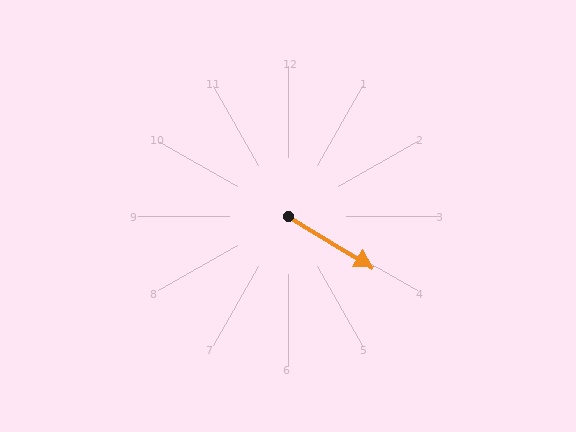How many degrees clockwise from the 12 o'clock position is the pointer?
Approximately 121 degrees.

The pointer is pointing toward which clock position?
Roughly 4 o'clock.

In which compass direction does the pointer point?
Southeast.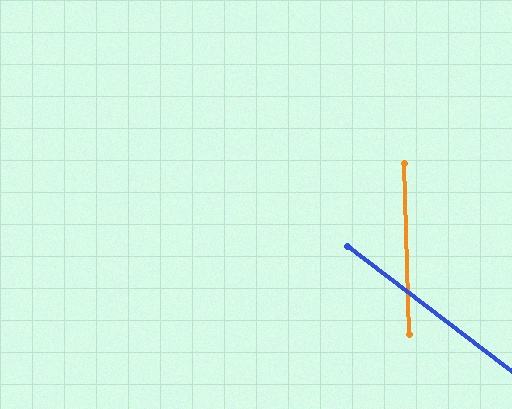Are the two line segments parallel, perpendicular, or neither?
Neither parallel nor perpendicular — they differ by about 51°.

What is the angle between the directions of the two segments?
Approximately 51 degrees.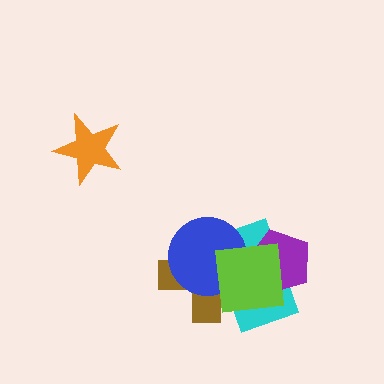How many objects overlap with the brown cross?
3 objects overlap with the brown cross.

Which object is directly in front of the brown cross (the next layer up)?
The blue circle is directly in front of the brown cross.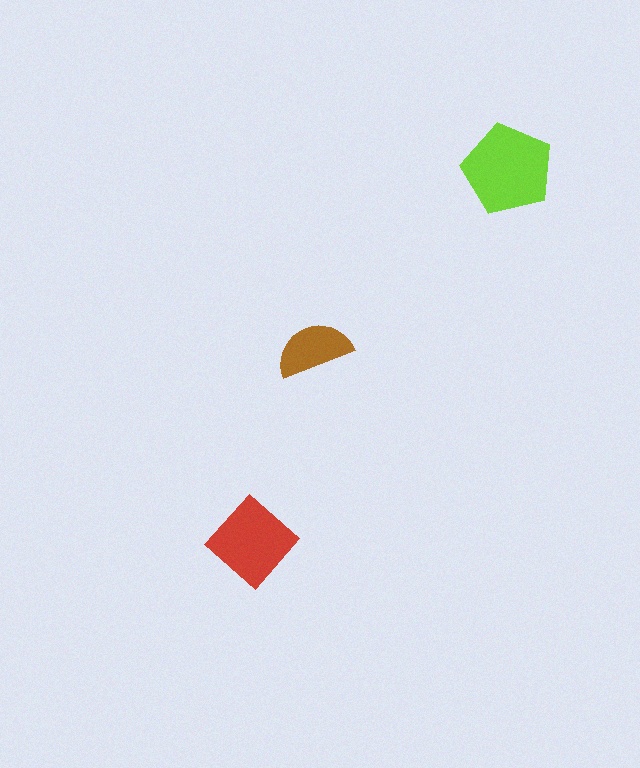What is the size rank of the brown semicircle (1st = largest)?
3rd.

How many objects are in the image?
There are 3 objects in the image.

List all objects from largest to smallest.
The lime pentagon, the red diamond, the brown semicircle.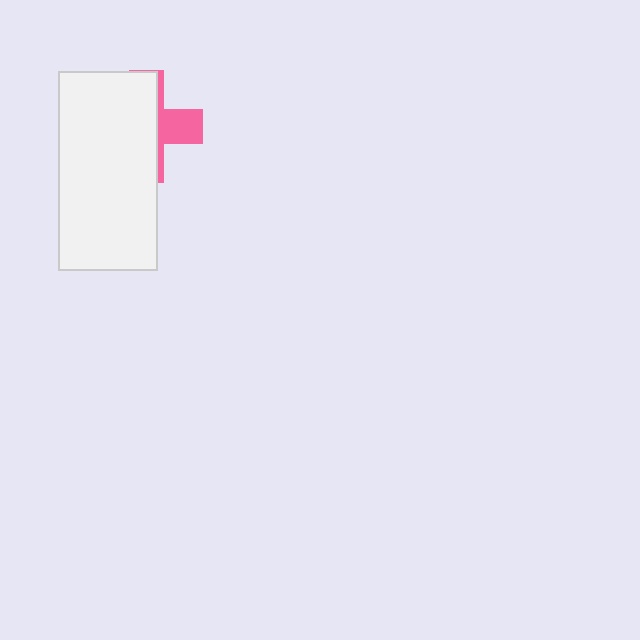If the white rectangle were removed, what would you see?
You would see the complete pink cross.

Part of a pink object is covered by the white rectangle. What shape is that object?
It is a cross.